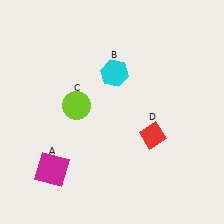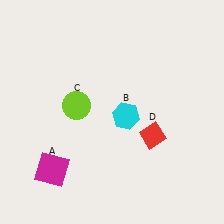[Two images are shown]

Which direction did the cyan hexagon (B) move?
The cyan hexagon (B) moved down.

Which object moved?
The cyan hexagon (B) moved down.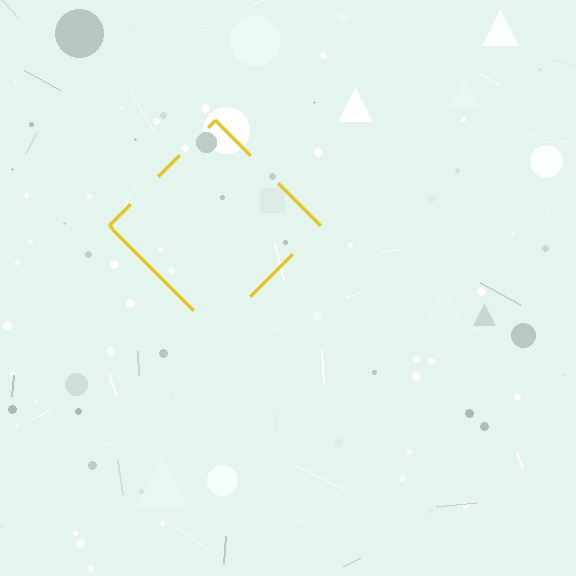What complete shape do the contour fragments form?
The contour fragments form a diamond.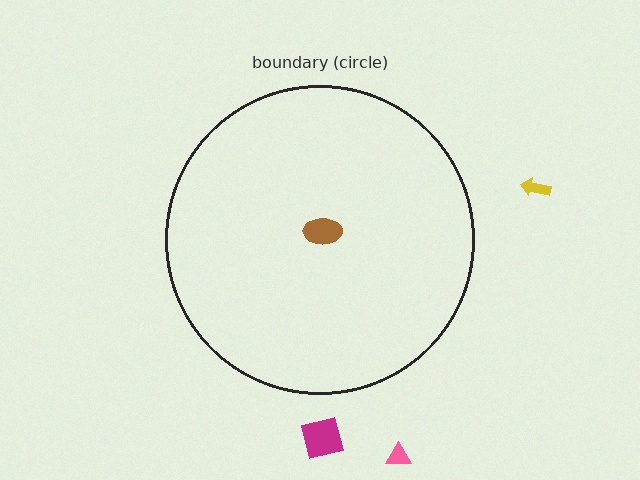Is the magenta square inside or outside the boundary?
Outside.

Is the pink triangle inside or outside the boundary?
Outside.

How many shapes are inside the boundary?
1 inside, 3 outside.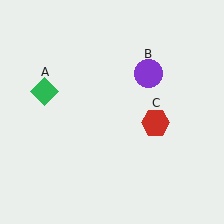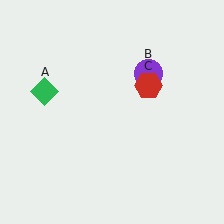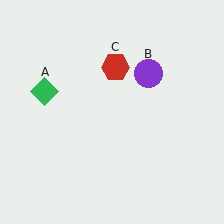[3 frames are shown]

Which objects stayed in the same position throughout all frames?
Green diamond (object A) and purple circle (object B) remained stationary.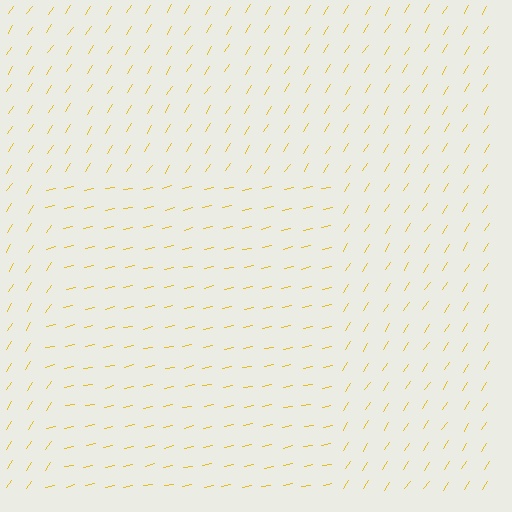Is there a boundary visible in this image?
Yes, there is a texture boundary formed by a change in line orientation.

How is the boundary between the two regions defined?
The boundary is defined purely by a change in line orientation (approximately 45 degrees difference). All lines are the same color and thickness.